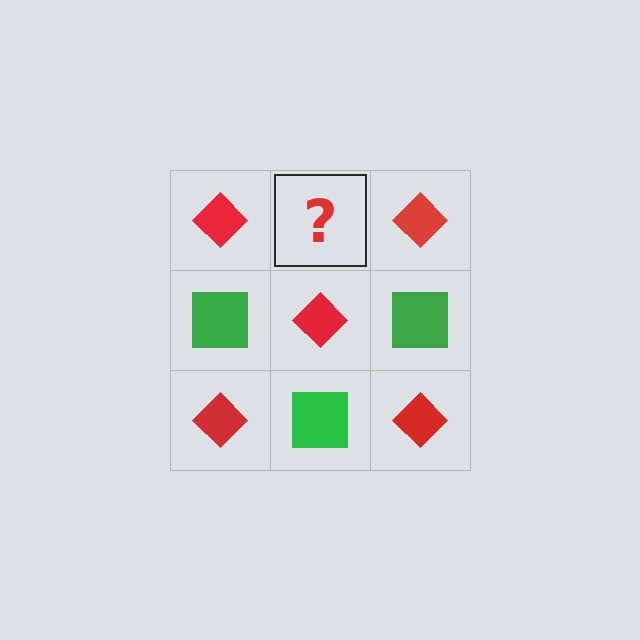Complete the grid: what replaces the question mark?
The question mark should be replaced with a green square.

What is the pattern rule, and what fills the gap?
The rule is that it alternates red diamond and green square in a checkerboard pattern. The gap should be filled with a green square.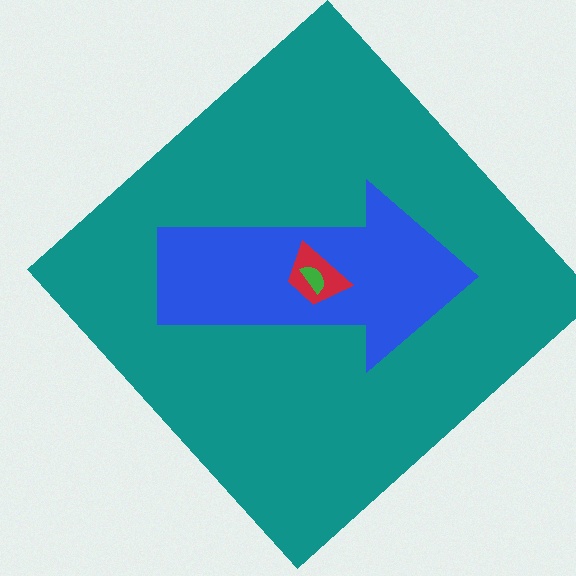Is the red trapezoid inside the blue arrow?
Yes.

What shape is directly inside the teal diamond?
The blue arrow.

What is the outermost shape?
The teal diamond.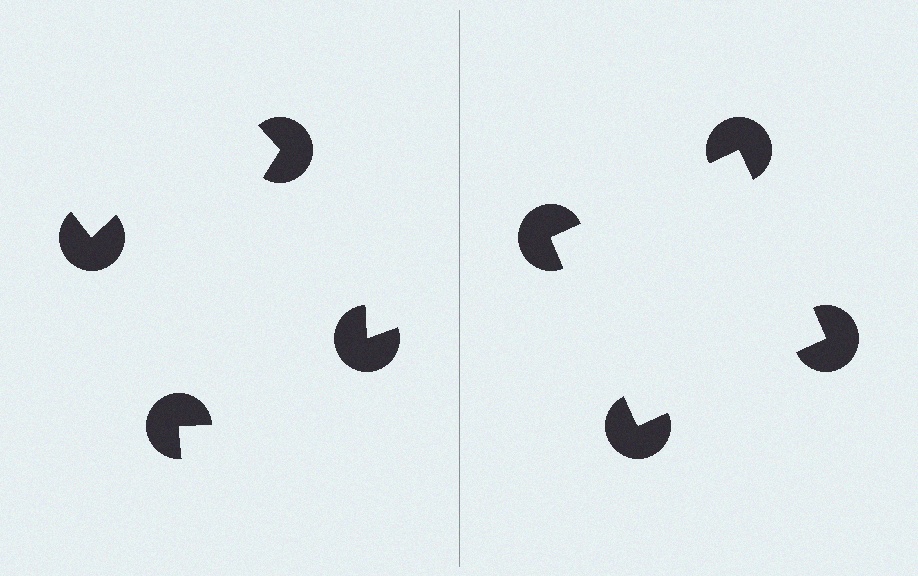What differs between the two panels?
The pac-man discs are positioned identically on both sides; only the wedge orientations differ. On the right they align to a square; on the left they are misaligned.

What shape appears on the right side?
An illusory square.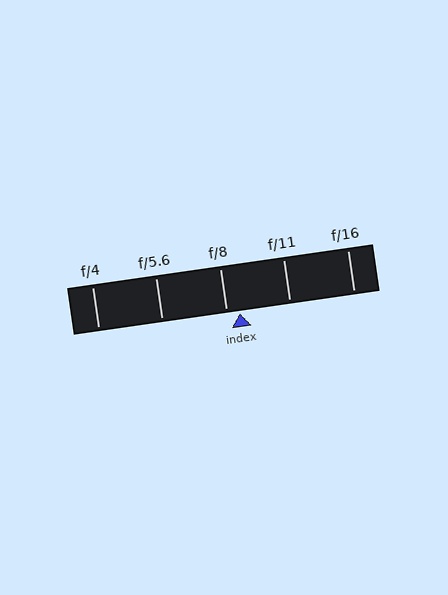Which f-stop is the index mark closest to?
The index mark is closest to f/8.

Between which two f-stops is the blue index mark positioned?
The index mark is between f/8 and f/11.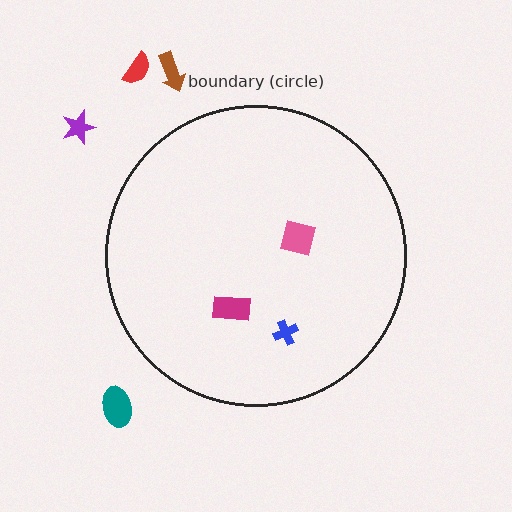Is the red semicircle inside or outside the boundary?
Outside.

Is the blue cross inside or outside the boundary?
Inside.